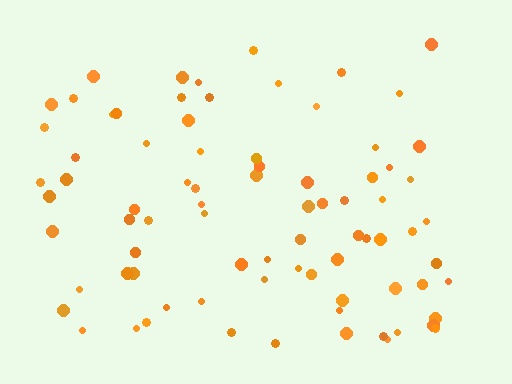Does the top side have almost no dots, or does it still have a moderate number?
Still a moderate number, just noticeably fewer than the bottom.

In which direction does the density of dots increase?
From top to bottom, with the bottom side densest.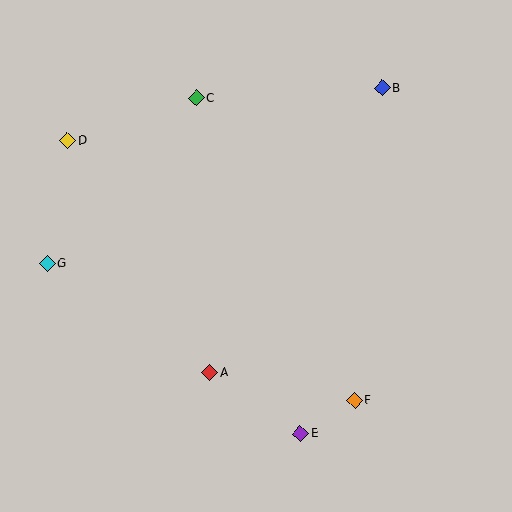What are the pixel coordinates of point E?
Point E is at (300, 433).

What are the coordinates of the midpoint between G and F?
The midpoint between G and F is at (201, 332).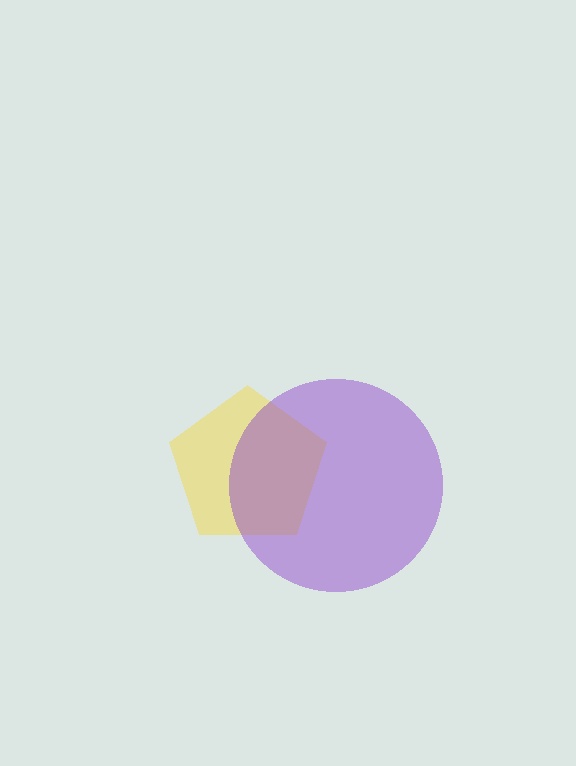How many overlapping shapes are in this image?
There are 2 overlapping shapes in the image.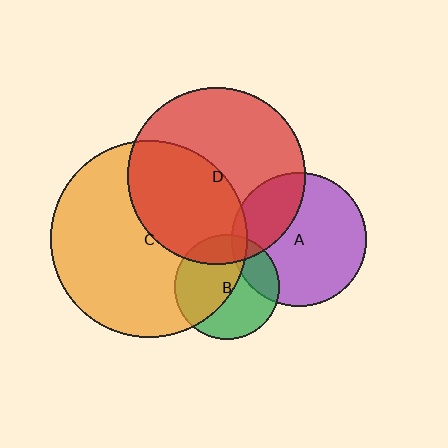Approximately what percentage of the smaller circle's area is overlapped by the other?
Approximately 30%.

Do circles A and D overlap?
Yes.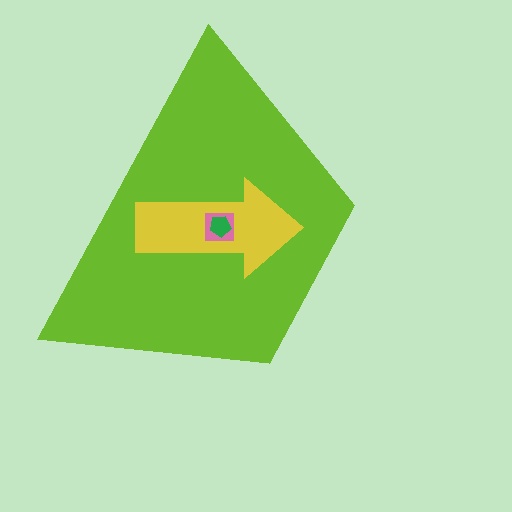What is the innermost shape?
The green pentagon.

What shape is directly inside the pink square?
The green pentagon.